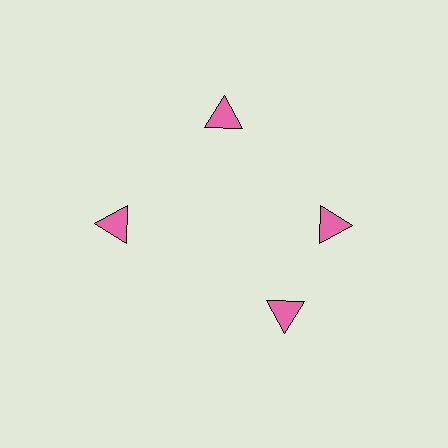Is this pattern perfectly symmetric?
No. The 4 pink triangles are arranged in a ring, but one element near the 6 o'clock position is rotated out of alignment along the ring, breaking the 4-fold rotational symmetry.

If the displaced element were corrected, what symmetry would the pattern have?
It would have 4-fold rotational symmetry — the pattern would map onto itself every 90 degrees.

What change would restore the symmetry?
The symmetry would be restored by rotating it back into even spacing with its neighbors so that all 4 triangles sit at equal angles and equal distance from the center.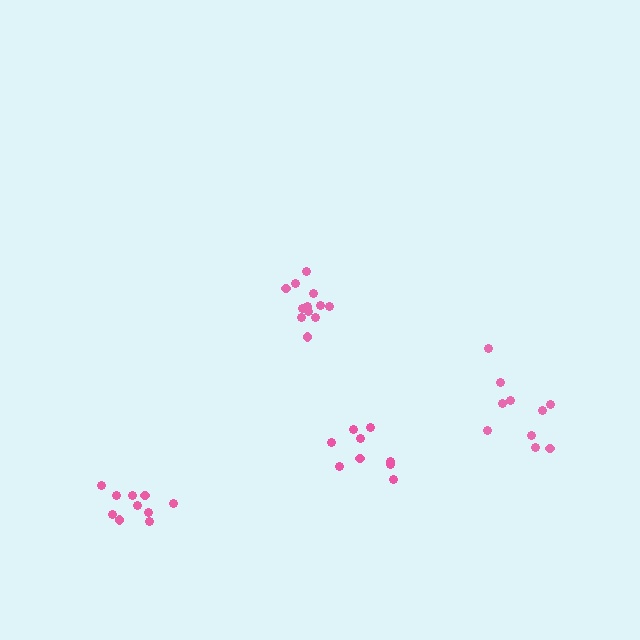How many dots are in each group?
Group 1: 10 dots, Group 2: 12 dots, Group 3: 10 dots, Group 4: 9 dots (41 total).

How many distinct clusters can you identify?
There are 4 distinct clusters.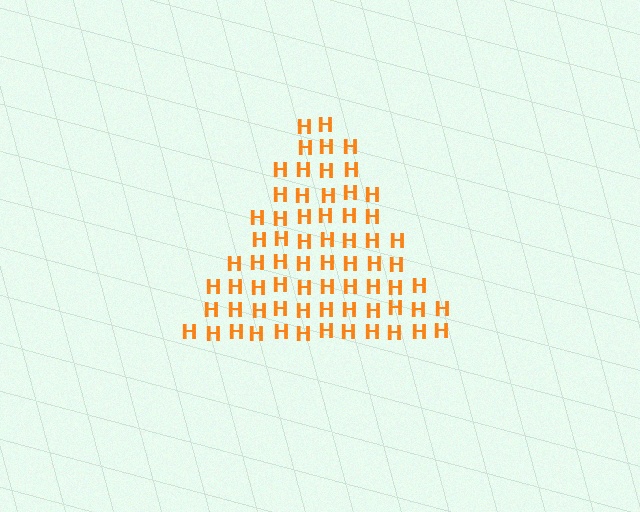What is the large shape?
The large shape is a triangle.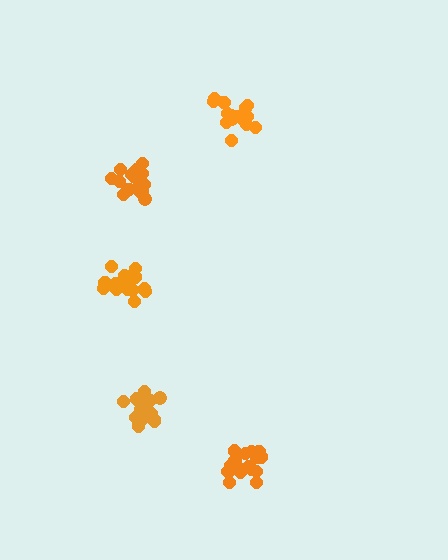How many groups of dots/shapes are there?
There are 5 groups.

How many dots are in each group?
Group 1: 15 dots, Group 2: 18 dots, Group 3: 18 dots, Group 4: 18 dots, Group 5: 16 dots (85 total).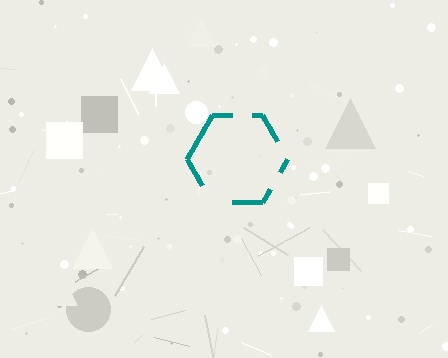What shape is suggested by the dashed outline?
The dashed outline suggests a hexagon.